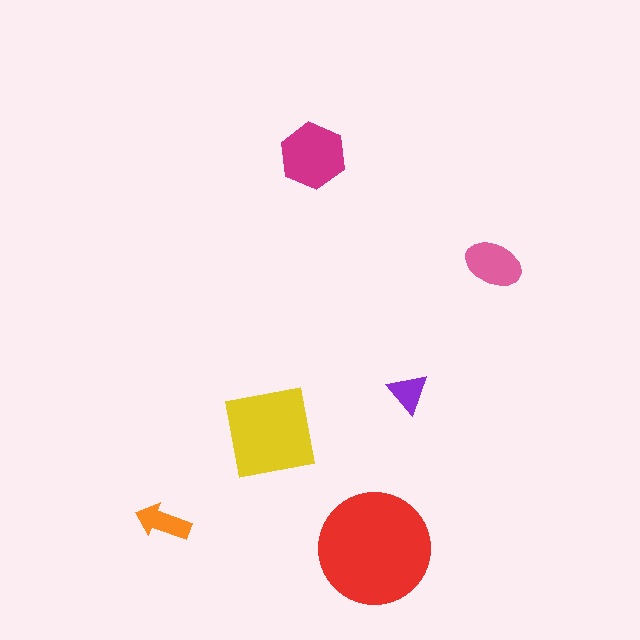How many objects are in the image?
There are 6 objects in the image.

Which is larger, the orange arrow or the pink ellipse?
The pink ellipse.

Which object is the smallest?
The purple triangle.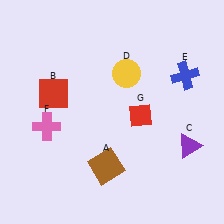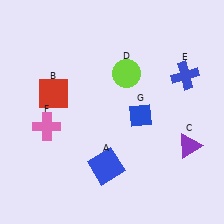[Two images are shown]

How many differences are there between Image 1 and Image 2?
There are 3 differences between the two images.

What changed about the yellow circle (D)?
In Image 1, D is yellow. In Image 2, it changed to lime.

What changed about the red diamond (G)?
In Image 1, G is red. In Image 2, it changed to blue.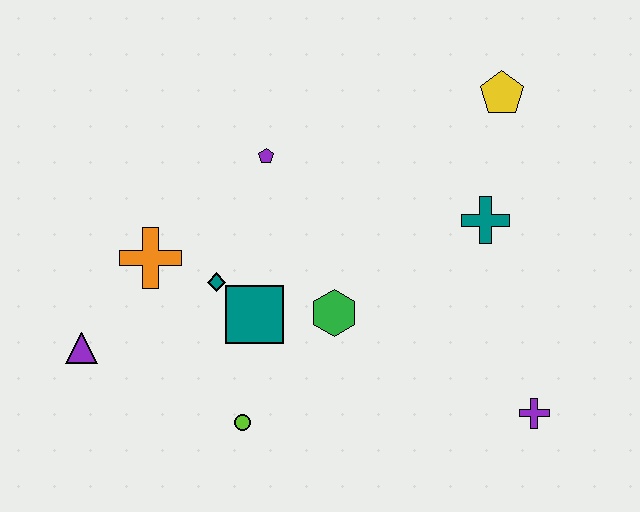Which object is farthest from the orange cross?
The purple cross is farthest from the orange cross.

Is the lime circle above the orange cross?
No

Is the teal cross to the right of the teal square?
Yes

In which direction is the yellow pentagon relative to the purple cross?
The yellow pentagon is above the purple cross.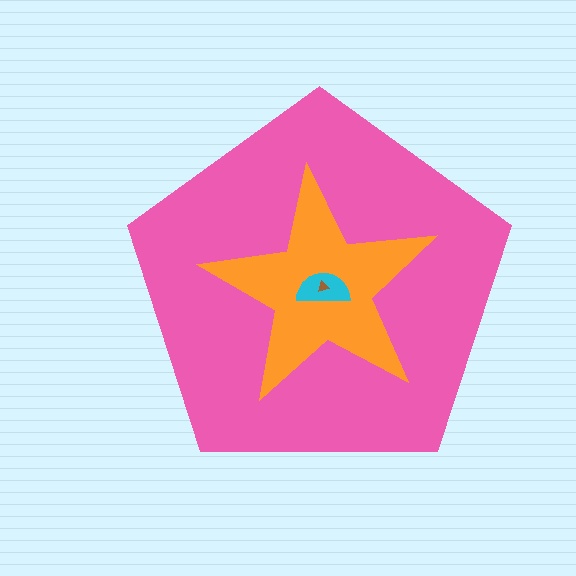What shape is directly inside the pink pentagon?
The orange star.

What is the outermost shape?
The pink pentagon.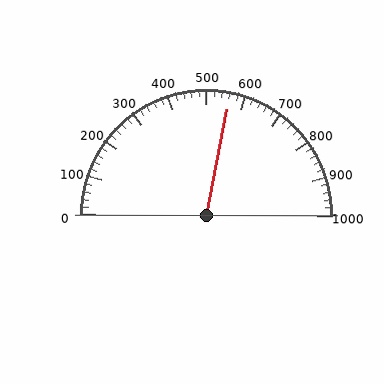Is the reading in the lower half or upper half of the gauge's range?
The reading is in the upper half of the range (0 to 1000).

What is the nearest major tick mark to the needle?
The nearest major tick mark is 600.